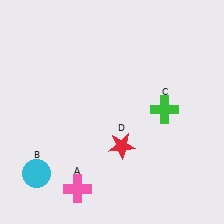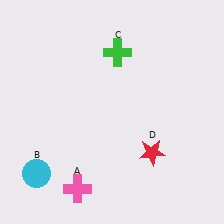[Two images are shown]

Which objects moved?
The objects that moved are: the green cross (C), the red star (D).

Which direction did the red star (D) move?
The red star (D) moved right.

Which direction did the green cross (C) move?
The green cross (C) moved up.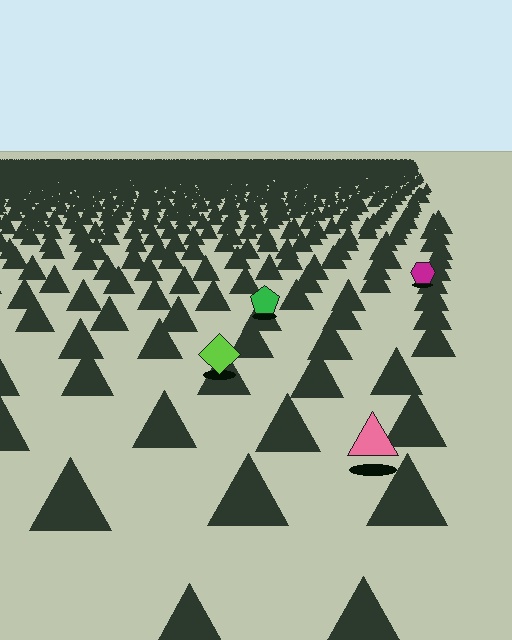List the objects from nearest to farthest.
From nearest to farthest: the pink triangle, the lime diamond, the green pentagon, the magenta hexagon.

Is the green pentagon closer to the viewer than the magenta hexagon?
Yes. The green pentagon is closer — you can tell from the texture gradient: the ground texture is coarser near it.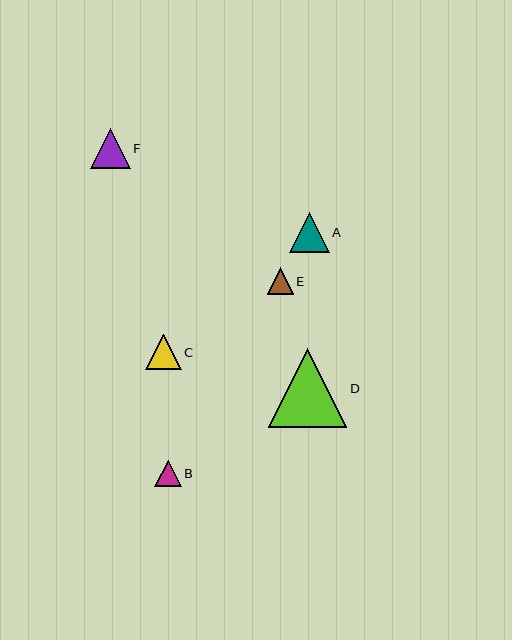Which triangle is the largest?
Triangle D is the largest with a size of approximately 79 pixels.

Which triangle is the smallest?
Triangle E is the smallest with a size of approximately 26 pixels.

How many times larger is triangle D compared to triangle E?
Triangle D is approximately 3.0 times the size of triangle E.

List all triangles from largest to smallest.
From largest to smallest: D, A, F, C, B, E.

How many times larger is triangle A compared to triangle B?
Triangle A is approximately 1.5 times the size of triangle B.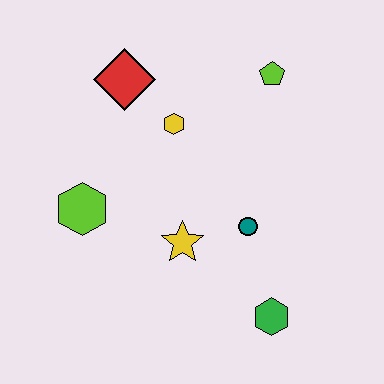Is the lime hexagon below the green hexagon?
No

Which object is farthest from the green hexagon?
The red diamond is farthest from the green hexagon.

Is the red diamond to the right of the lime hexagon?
Yes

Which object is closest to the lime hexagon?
The yellow star is closest to the lime hexagon.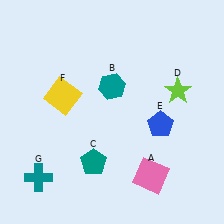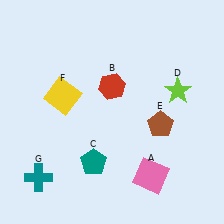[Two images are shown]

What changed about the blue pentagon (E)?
In Image 1, E is blue. In Image 2, it changed to brown.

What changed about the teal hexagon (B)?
In Image 1, B is teal. In Image 2, it changed to red.